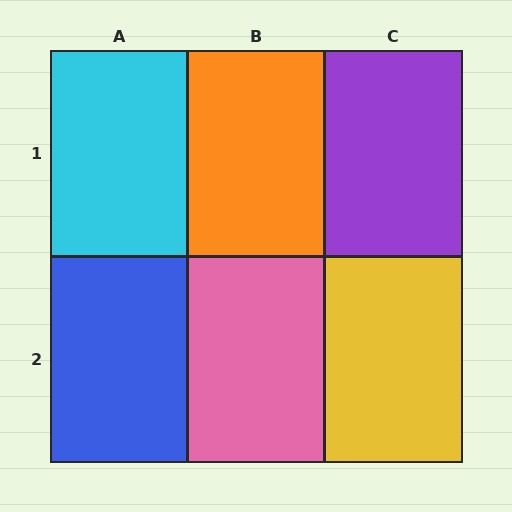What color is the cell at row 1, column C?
Purple.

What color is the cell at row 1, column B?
Orange.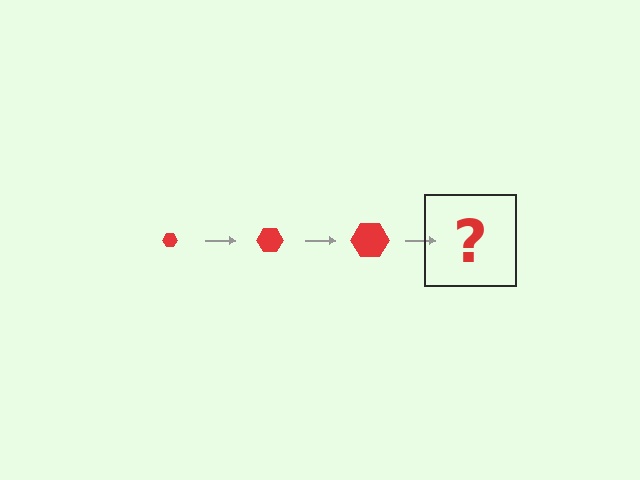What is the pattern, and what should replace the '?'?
The pattern is that the hexagon gets progressively larger each step. The '?' should be a red hexagon, larger than the previous one.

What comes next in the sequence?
The next element should be a red hexagon, larger than the previous one.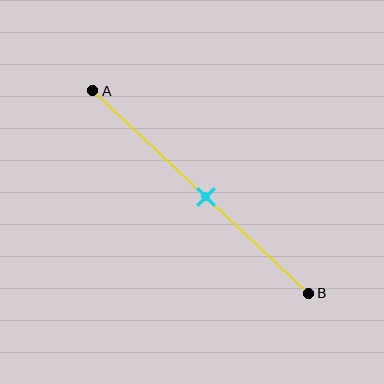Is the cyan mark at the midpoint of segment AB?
Yes, the mark is approximately at the midpoint.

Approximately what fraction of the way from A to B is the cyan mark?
The cyan mark is approximately 50% of the way from A to B.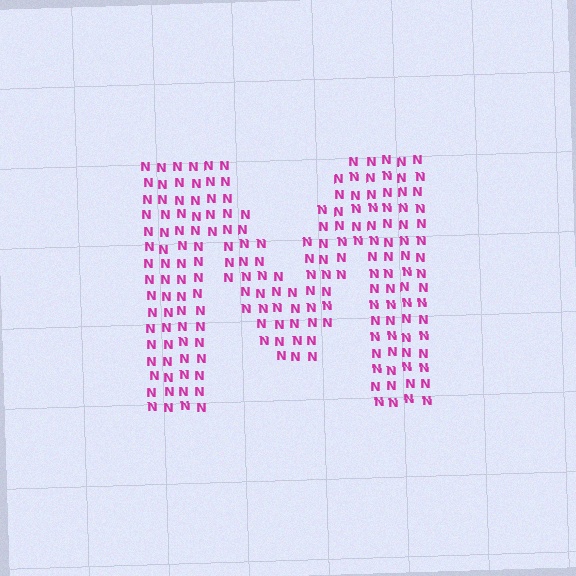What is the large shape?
The large shape is the letter M.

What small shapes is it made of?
It is made of small letter N's.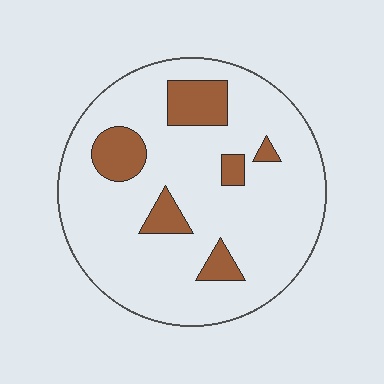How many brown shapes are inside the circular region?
6.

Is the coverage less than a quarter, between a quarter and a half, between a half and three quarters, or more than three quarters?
Less than a quarter.